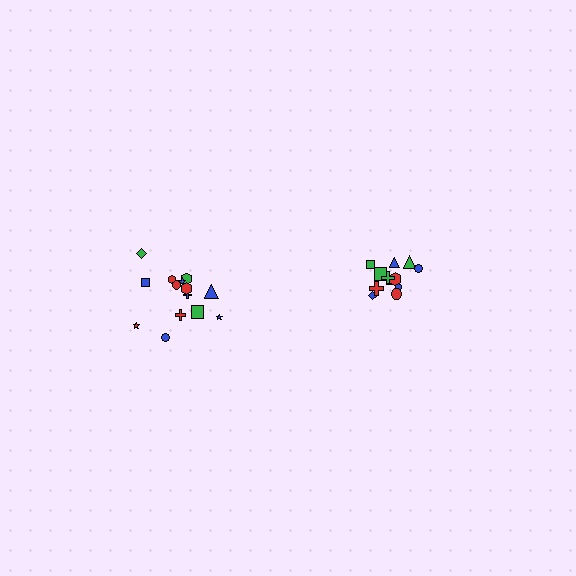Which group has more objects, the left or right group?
The left group.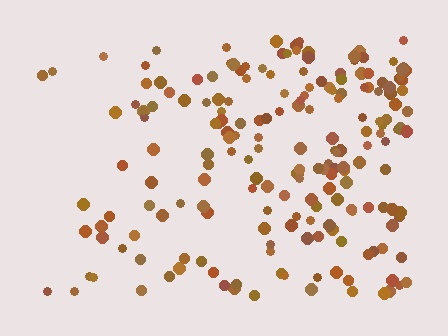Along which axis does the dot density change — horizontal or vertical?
Horizontal.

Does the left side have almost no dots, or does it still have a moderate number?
Still a moderate number, just noticeably fewer than the right.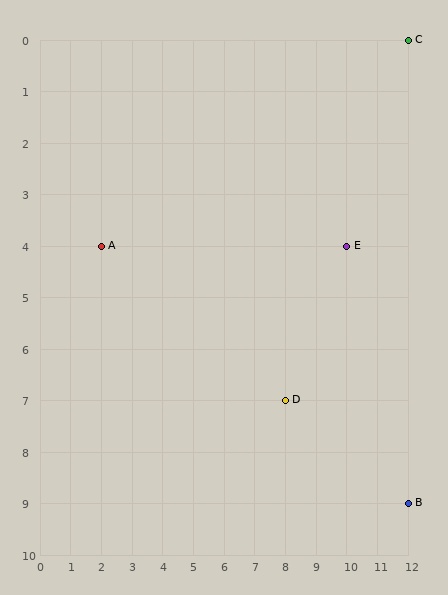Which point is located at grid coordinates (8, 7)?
Point D is at (8, 7).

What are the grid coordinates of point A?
Point A is at grid coordinates (2, 4).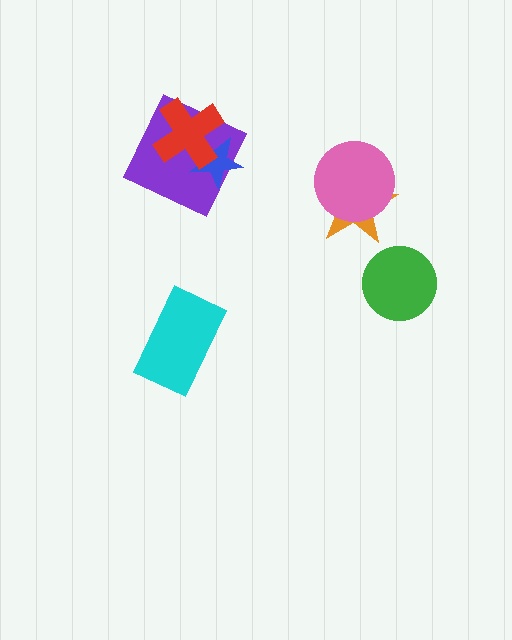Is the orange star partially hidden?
Yes, it is partially covered by another shape.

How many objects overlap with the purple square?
2 objects overlap with the purple square.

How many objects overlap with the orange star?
1 object overlaps with the orange star.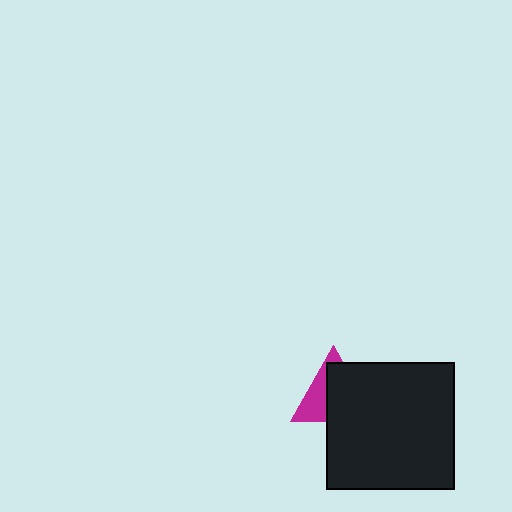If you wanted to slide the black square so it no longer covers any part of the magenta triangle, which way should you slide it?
Slide it toward the lower-right — that is the most direct way to separate the two shapes.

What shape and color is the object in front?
The object in front is a black square.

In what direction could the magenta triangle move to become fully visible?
The magenta triangle could move toward the upper-left. That would shift it out from behind the black square entirely.